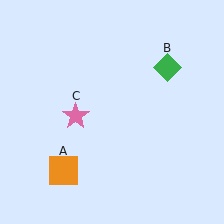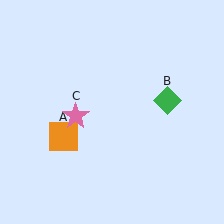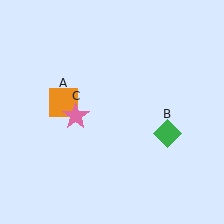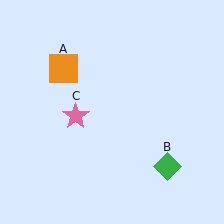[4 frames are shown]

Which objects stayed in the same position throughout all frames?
Pink star (object C) remained stationary.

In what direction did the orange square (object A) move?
The orange square (object A) moved up.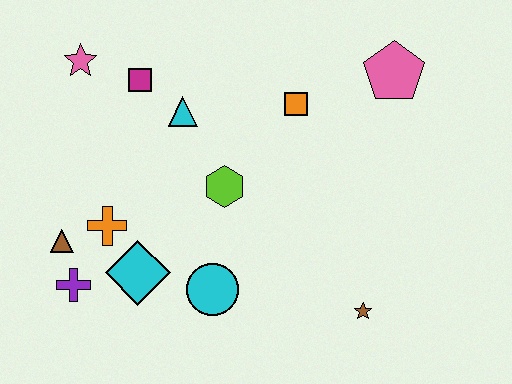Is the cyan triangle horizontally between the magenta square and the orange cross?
No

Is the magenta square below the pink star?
Yes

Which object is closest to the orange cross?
The brown triangle is closest to the orange cross.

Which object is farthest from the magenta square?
The brown star is farthest from the magenta square.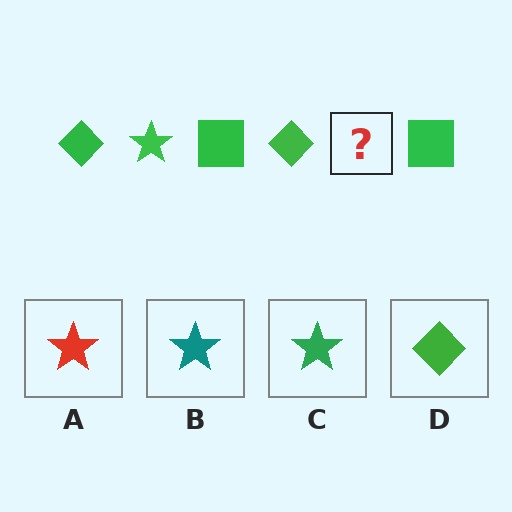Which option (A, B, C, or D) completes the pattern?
C.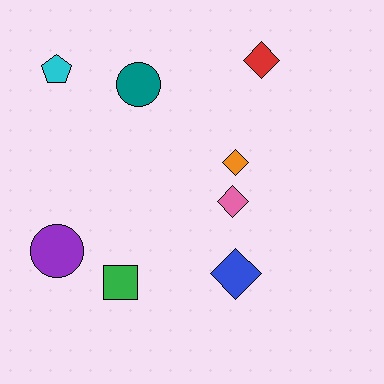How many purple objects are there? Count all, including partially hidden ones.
There is 1 purple object.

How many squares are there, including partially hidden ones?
There is 1 square.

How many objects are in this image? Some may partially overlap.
There are 8 objects.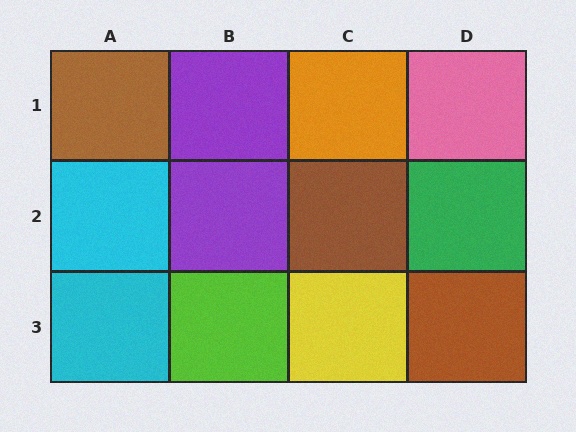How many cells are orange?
1 cell is orange.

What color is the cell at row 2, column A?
Cyan.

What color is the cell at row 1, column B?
Purple.